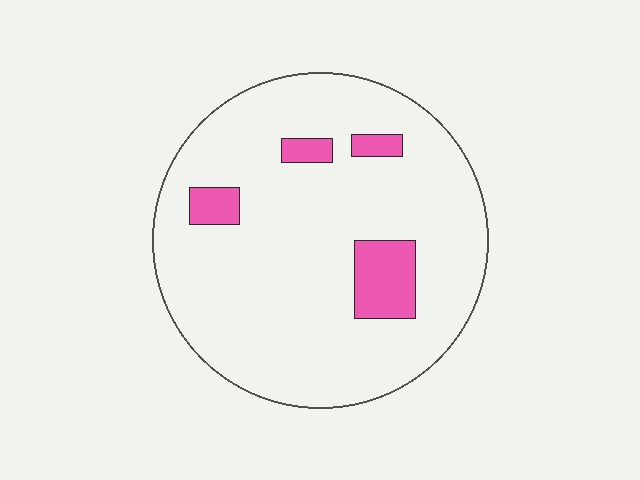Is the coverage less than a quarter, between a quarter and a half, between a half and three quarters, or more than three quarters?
Less than a quarter.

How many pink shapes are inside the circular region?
4.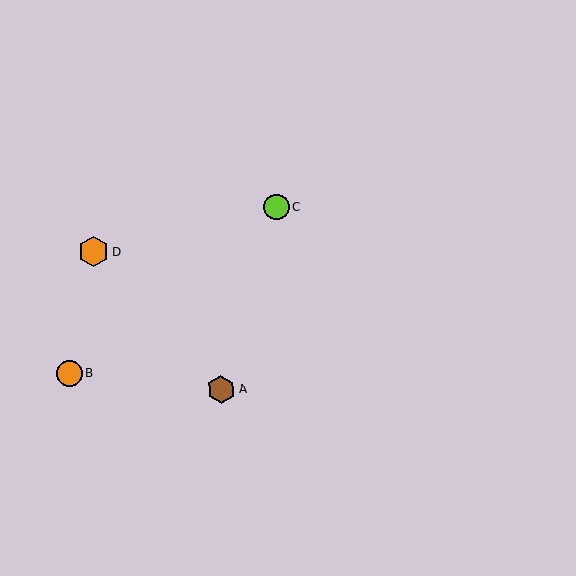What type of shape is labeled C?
Shape C is a lime circle.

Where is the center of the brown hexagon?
The center of the brown hexagon is at (221, 389).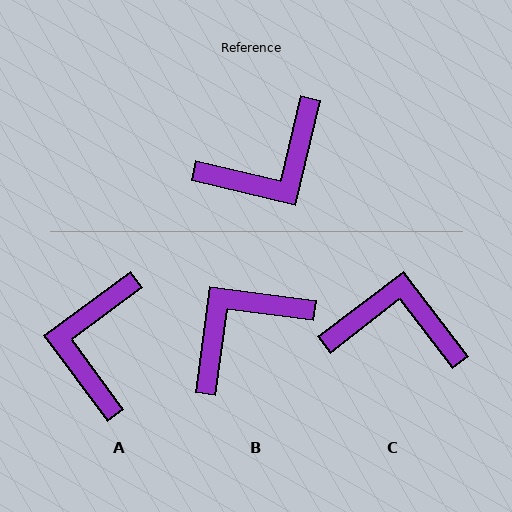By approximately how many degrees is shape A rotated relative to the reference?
Approximately 130 degrees clockwise.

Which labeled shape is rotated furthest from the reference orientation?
B, about 174 degrees away.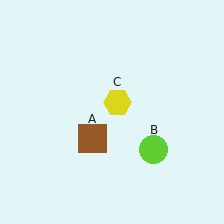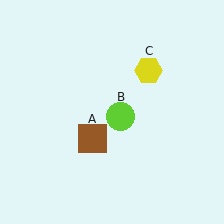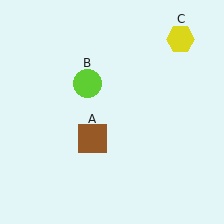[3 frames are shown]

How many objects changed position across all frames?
2 objects changed position: lime circle (object B), yellow hexagon (object C).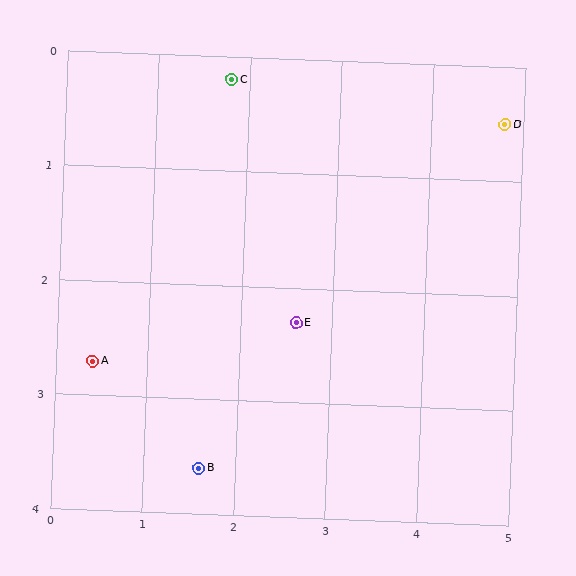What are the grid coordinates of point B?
Point B is at approximately (1.6, 3.6).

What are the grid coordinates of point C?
Point C is at approximately (1.8, 0.2).